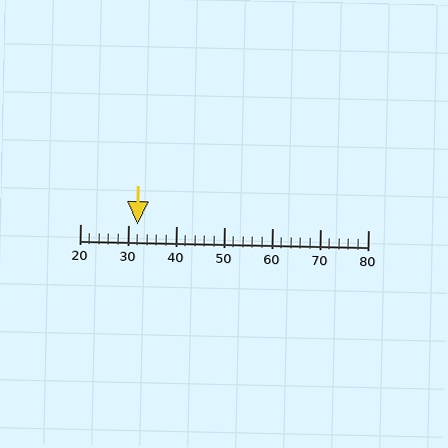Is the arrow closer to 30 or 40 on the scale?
The arrow is closer to 30.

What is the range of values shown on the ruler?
The ruler shows values from 20 to 80.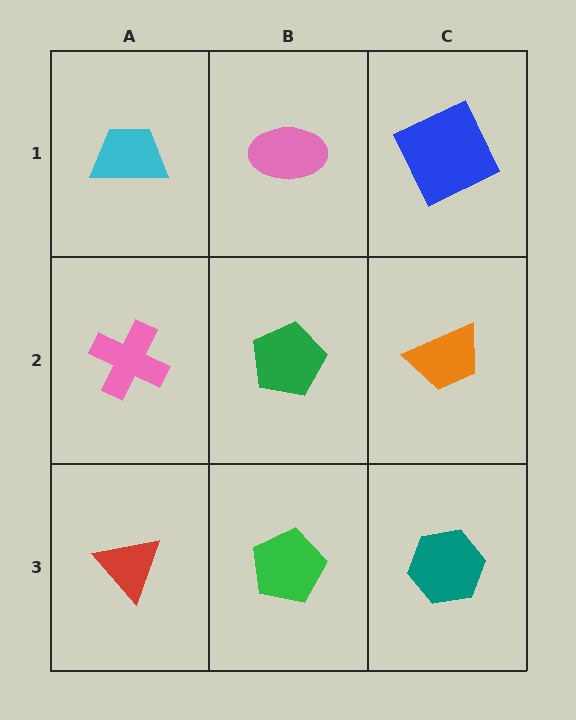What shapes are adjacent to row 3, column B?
A green pentagon (row 2, column B), a red triangle (row 3, column A), a teal hexagon (row 3, column C).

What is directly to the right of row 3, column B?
A teal hexagon.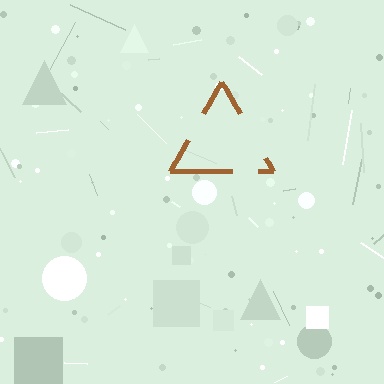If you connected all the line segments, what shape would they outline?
They would outline a triangle.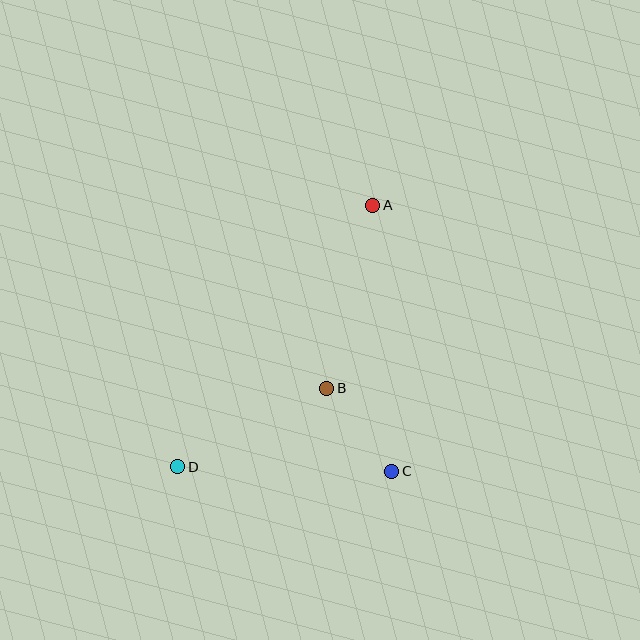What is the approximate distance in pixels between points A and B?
The distance between A and B is approximately 189 pixels.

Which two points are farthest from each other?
Points A and D are farthest from each other.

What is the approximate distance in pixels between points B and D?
The distance between B and D is approximately 168 pixels.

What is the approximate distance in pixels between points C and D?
The distance between C and D is approximately 214 pixels.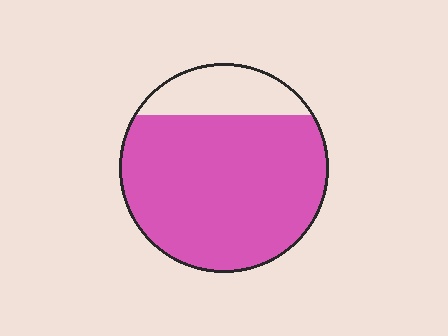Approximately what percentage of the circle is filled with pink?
Approximately 80%.